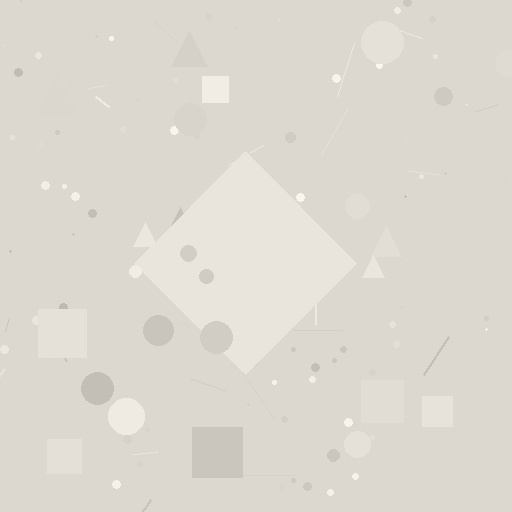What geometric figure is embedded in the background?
A diamond is embedded in the background.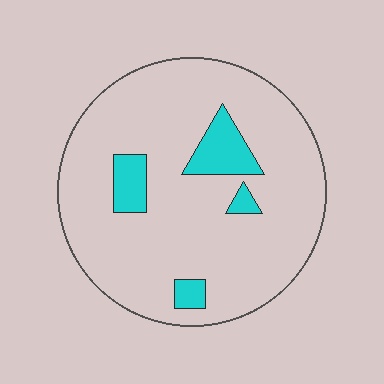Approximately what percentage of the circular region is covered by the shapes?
Approximately 10%.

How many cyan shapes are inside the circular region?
4.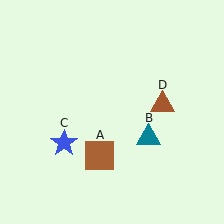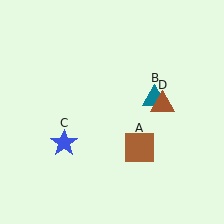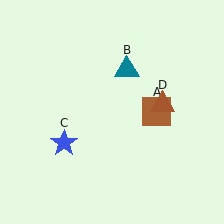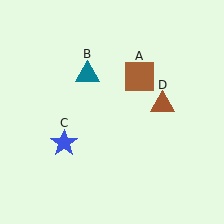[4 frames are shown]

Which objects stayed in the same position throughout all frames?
Blue star (object C) and brown triangle (object D) remained stationary.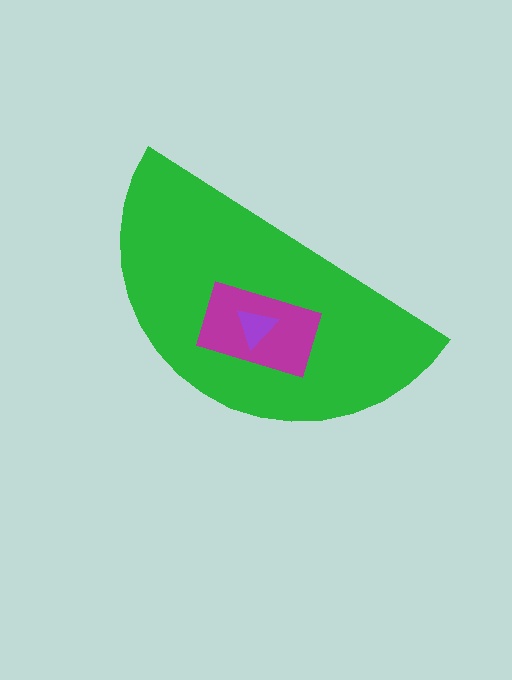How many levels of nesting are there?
3.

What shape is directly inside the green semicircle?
The magenta rectangle.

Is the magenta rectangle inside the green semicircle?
Yes.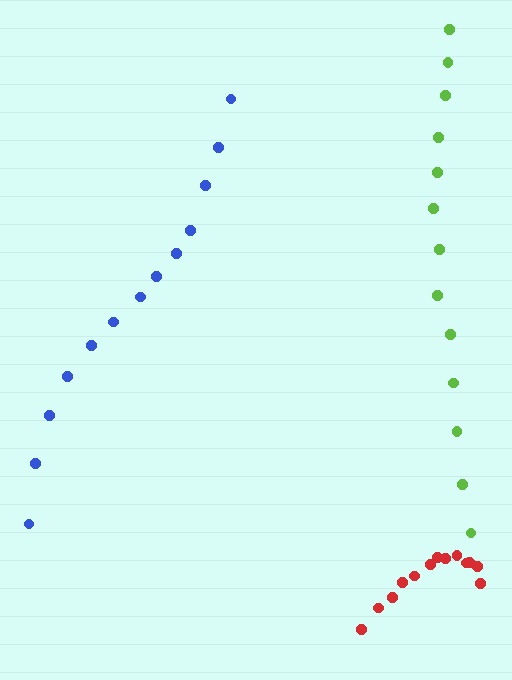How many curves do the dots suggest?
There are 3 distinct paths.